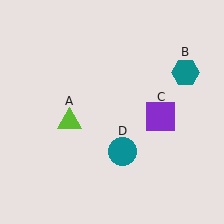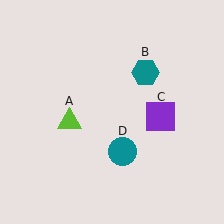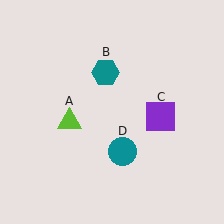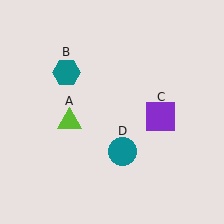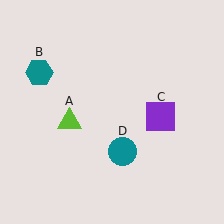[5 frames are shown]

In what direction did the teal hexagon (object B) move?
The teal hexagon (object B) moved left.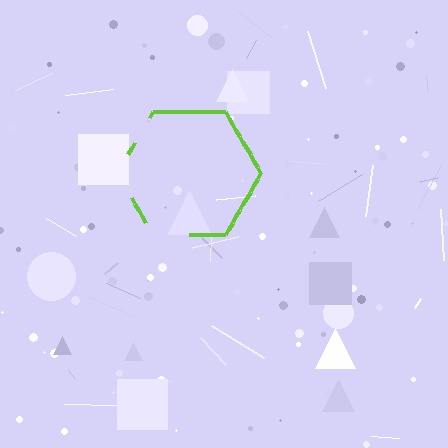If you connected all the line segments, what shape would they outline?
They would outline a hexagon.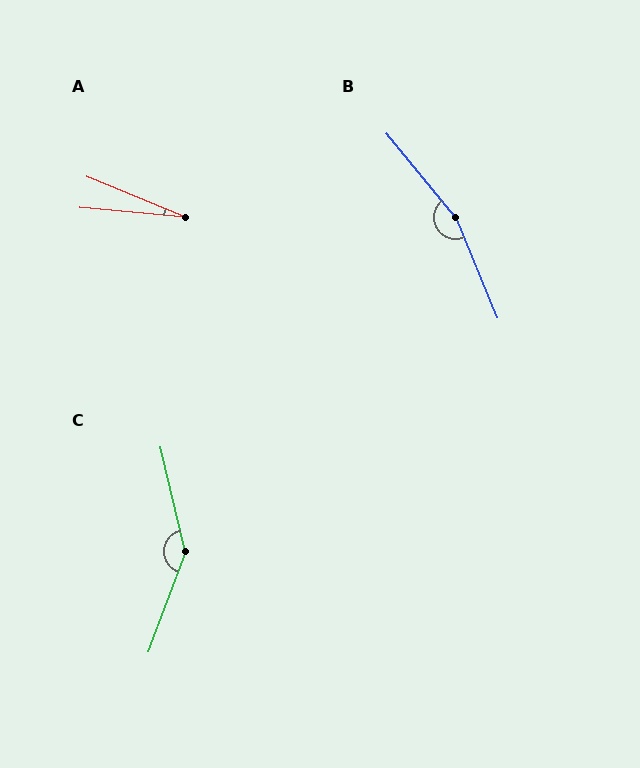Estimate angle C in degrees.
Approximately 146 degrees.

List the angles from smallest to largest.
A (17°), C (146°), B (163°).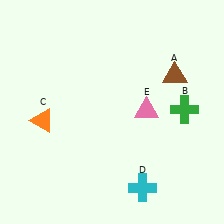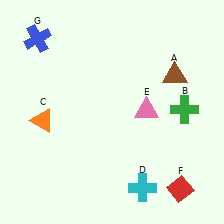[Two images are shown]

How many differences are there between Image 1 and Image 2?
There are 2 differences between the two images.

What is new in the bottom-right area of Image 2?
A red diamond (F) was added in the bottom-right area of Image 2.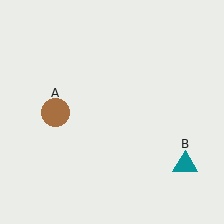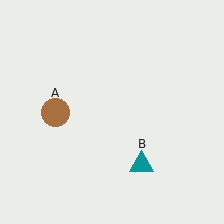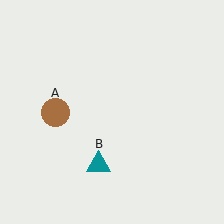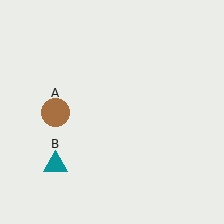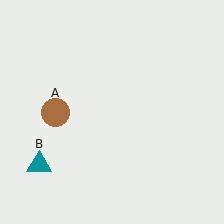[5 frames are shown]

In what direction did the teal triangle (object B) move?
The teal triangle (object B) moved left.